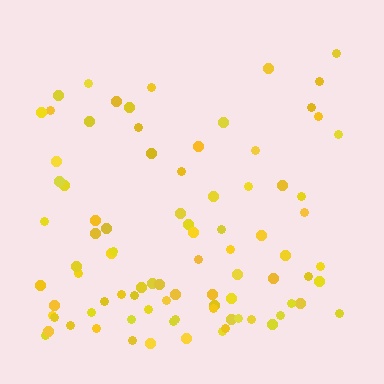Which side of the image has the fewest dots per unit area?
The top.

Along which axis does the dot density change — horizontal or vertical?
Vertical.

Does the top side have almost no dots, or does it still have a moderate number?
Still a moderate number, just noticeably fewer than the bottom.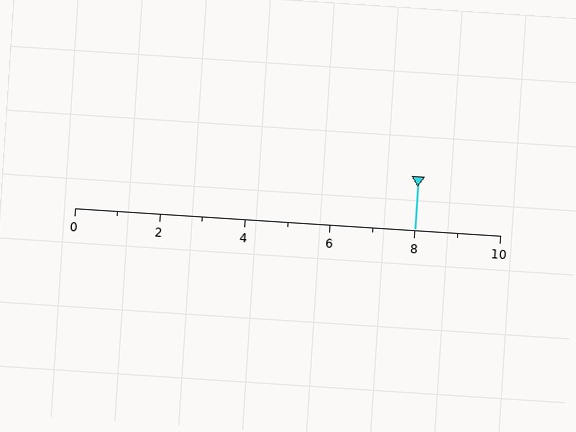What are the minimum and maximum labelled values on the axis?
The axis runs from 0 to 10.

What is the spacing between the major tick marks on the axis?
The major ticks are spaced 2 apart.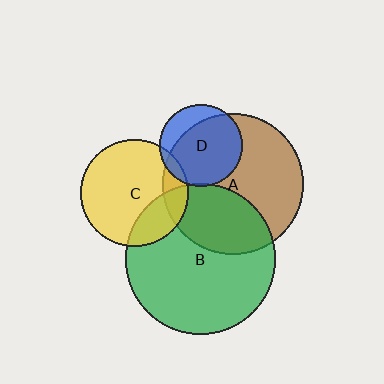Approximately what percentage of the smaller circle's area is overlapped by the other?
Approximately 35%.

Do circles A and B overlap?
Yes.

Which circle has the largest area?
Circle B (green).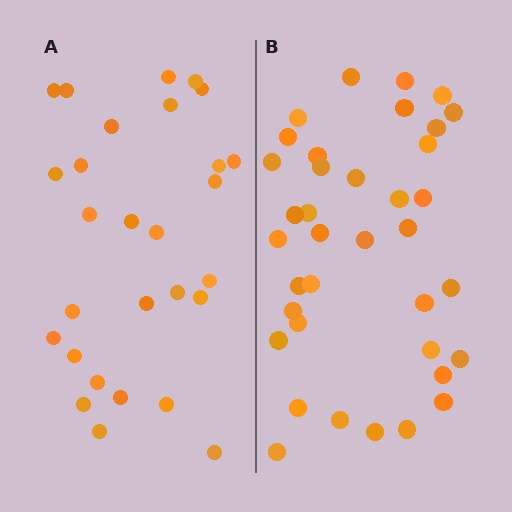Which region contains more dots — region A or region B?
Region B (the right region) has more dots.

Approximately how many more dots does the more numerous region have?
Region B has roughly 8 or so more dots than region A.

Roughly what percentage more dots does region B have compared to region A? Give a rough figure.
About 30% more.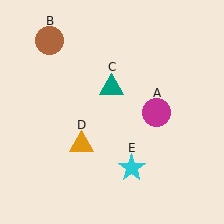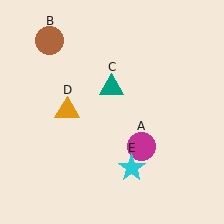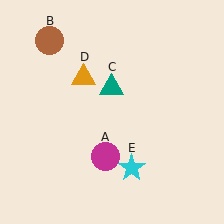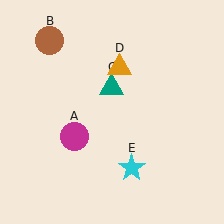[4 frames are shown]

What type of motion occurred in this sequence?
The magenta circle (object A), orange triangle (object D) rotated clockwise around the center of the scene.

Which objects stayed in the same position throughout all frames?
Brown circle (object B) and teal triangle (object C) and cyan star (object E) remained stationary.